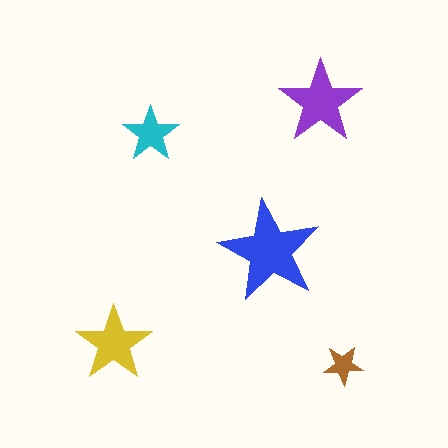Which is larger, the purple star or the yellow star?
The purple one.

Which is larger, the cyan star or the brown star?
The cyan one.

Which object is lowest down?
The brown star is bottommost.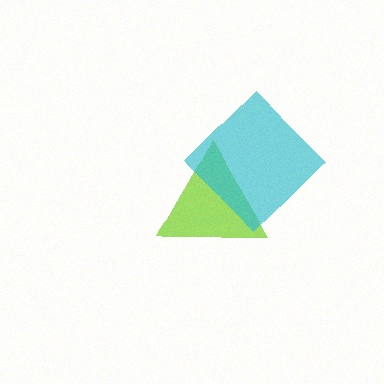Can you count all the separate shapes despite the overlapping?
Yes, there are 2 separate shapes.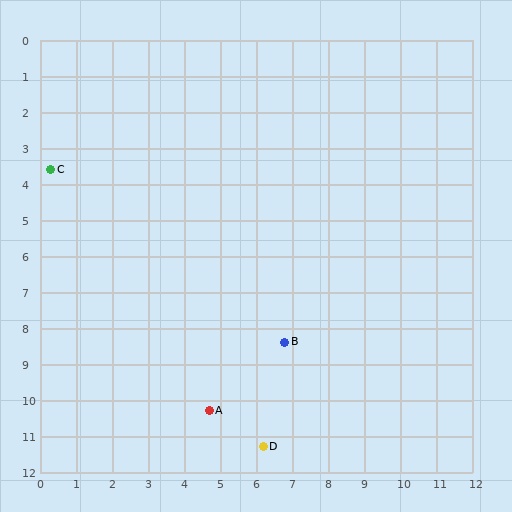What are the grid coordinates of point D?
Point D is at approximately (6.2, 11.3).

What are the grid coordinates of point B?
Point B is at approximately (6.8, 8.4).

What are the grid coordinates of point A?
Point A is at approximately (4.7, 10.3).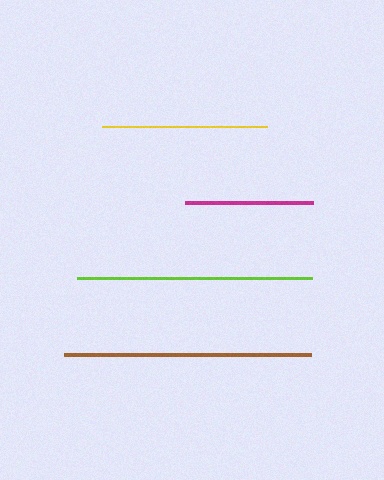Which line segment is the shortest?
The magenta line is the shortest at approximately 129 pixels.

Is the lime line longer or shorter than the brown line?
The brown line is longer than the lime line.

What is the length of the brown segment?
The brown segment is approximately 246 pixels long.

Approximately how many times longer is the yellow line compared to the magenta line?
The yellow line is approximately 1.3 times the length of the magenta line.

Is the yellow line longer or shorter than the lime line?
The lime line is longer than the yellow line.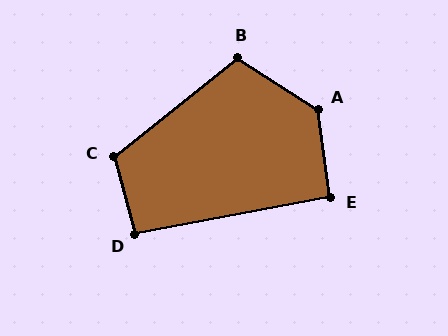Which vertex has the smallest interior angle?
E, at approximately 93 degrees.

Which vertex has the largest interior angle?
A, at approximately 131 degrees.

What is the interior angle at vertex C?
Approximately 113 degrees (obtuse).